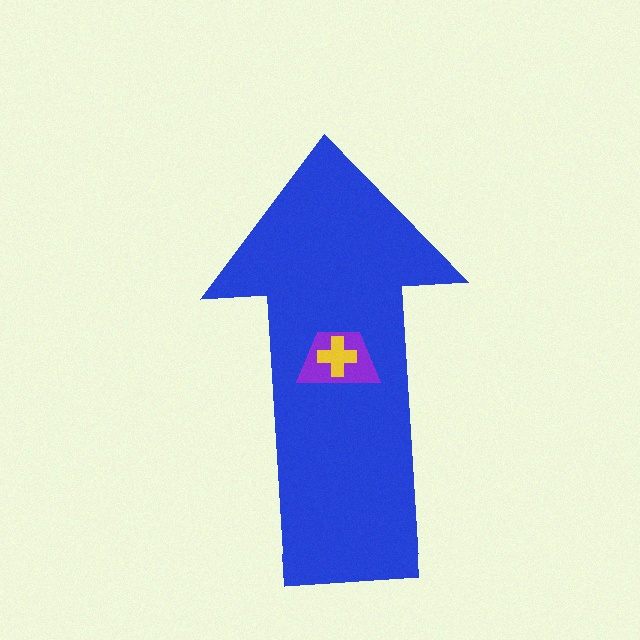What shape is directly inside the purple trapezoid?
The yellow cross.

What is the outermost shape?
The blue arrow.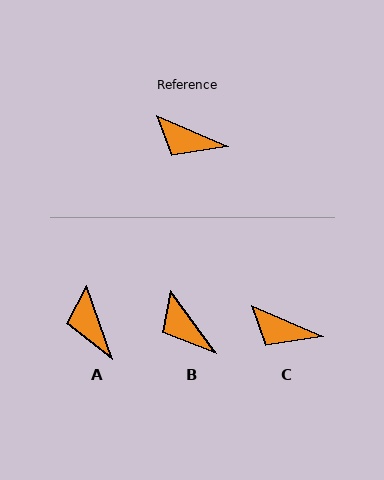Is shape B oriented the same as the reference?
No, it is off by about 30 degrees.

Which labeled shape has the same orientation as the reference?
C.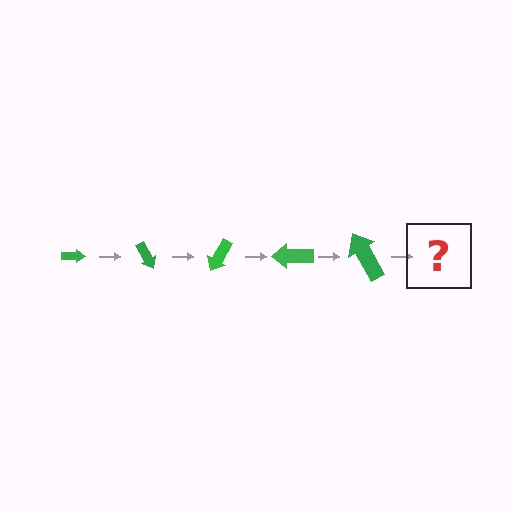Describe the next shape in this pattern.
It should be an arrow, larger than the previous one and rotated 300 degrees from the start.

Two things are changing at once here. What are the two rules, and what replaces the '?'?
The two rules are that the arrow grows larger each step and it rotates 60 degrees each step. The '?' should be an arrow, larger than the previous one and rotated 300 degrees from the start.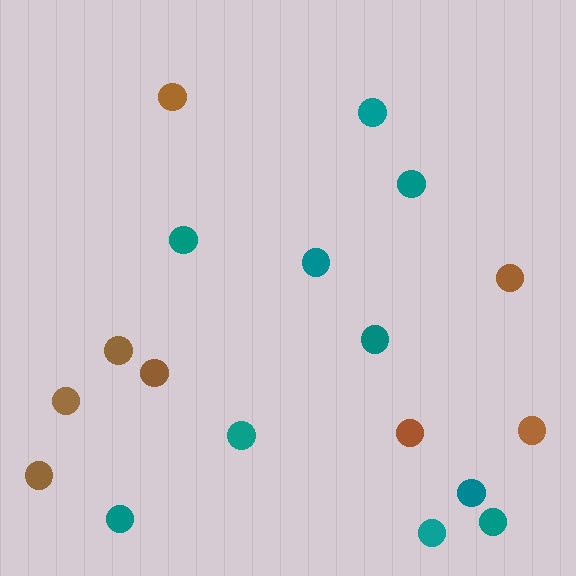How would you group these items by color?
There are 2 groups: one group of teal circles (10) and one group of brown circles (8).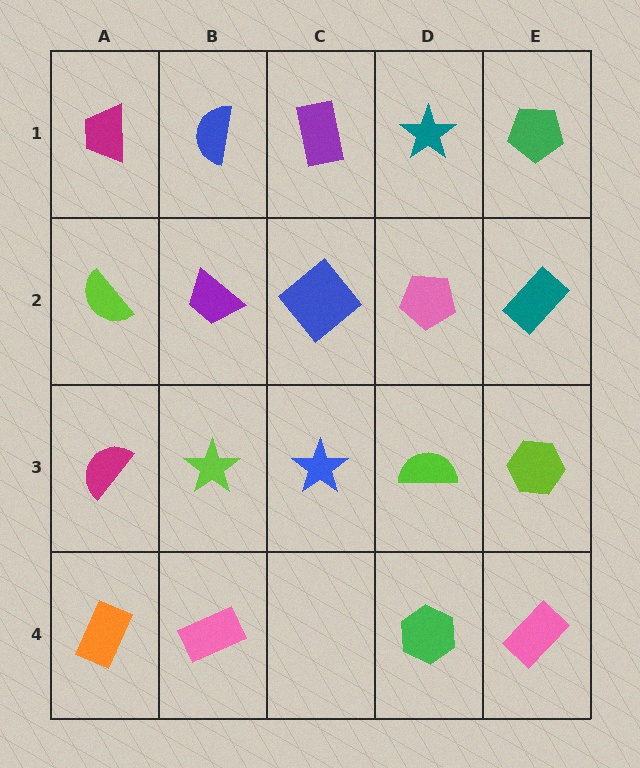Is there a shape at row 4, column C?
No, that cell is empty.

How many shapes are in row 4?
4 shapes.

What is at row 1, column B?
A blue semicircle.